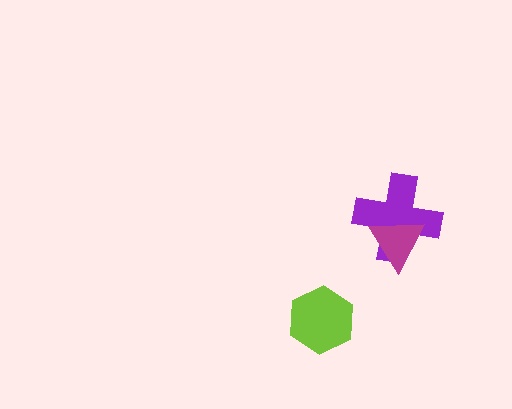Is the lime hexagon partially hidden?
No, no other shape covers it.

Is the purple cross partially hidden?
Yes, it is partially covered by another shape.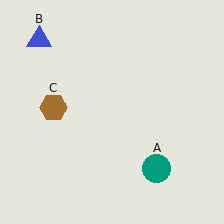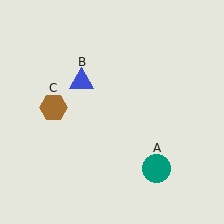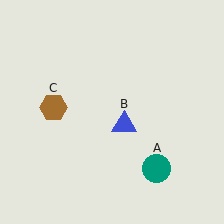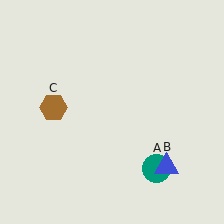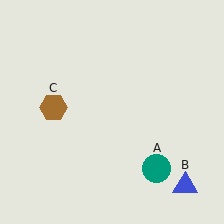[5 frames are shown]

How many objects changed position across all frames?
1 object changed position: blue triangle (object B).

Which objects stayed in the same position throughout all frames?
Teal circle (object A) and brown hexagon (object C) remained stationary.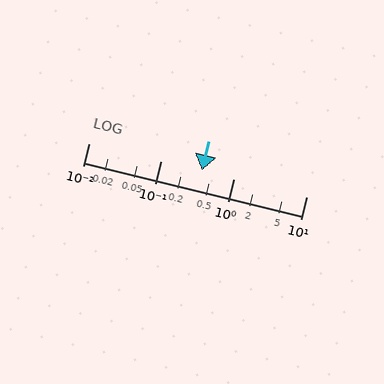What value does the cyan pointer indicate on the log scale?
The pointer indicates approximately 0.36.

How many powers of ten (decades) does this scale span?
The scale spans 3 decades, from 0.01 to 10.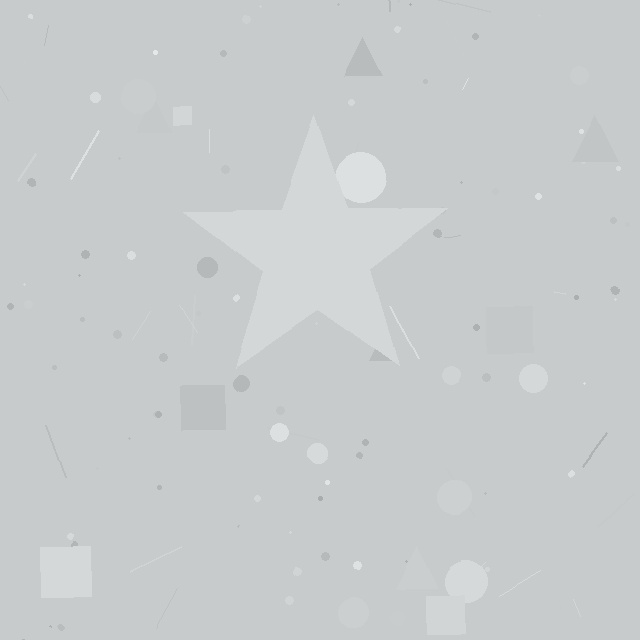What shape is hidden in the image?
A star is hidden in the image.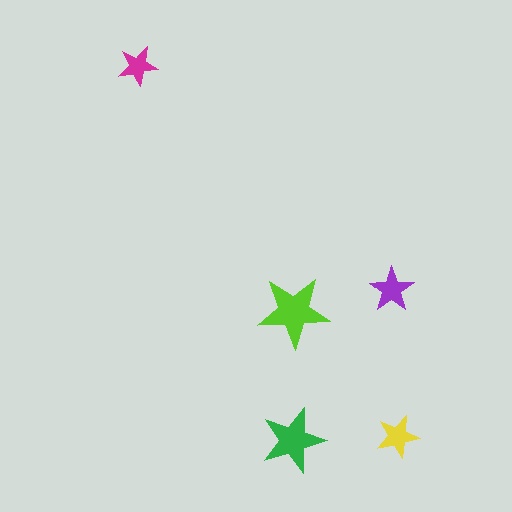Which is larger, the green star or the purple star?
The green one.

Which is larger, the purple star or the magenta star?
The purple one.